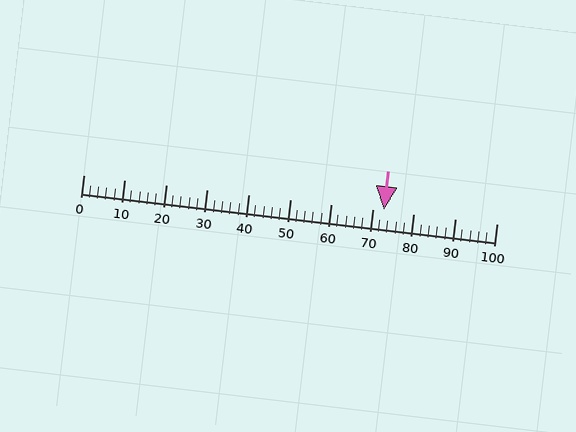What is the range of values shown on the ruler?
The ruler shows values from 0 to 100.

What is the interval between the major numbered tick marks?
The major tick marks are spaced 10 units apart.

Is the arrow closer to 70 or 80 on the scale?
The arrow is closer to 70.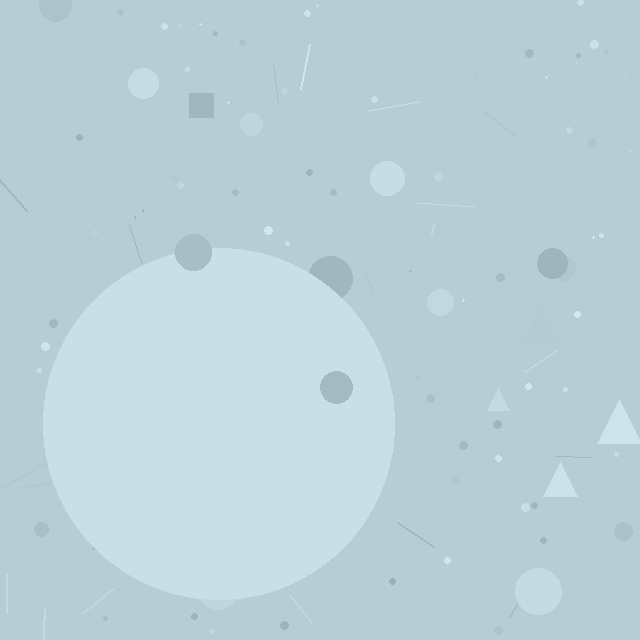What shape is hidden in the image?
A circle is hidden in the image.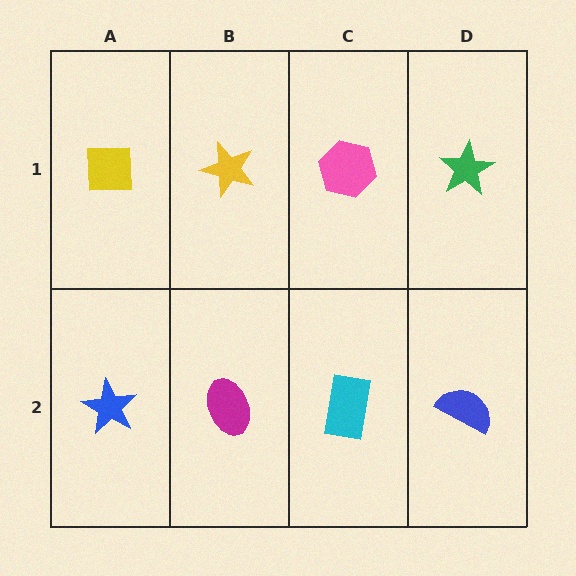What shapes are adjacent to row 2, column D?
A green star (row 1, column D), a cyan rectangle (row 2, column C).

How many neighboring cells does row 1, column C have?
3.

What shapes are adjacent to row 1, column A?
A blue star (row 2, column A), a yellow star (row 1, column B).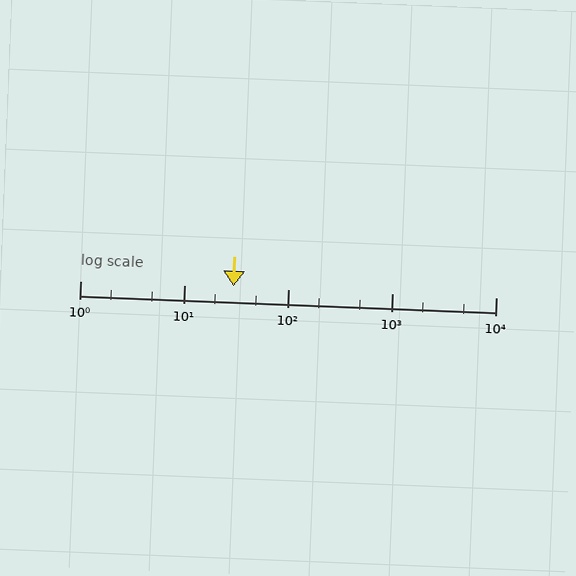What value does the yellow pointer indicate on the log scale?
The pointer indicates approximately 30.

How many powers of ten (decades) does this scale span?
The scale spans 4 decades, from 1 to 10000.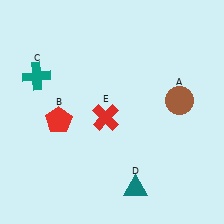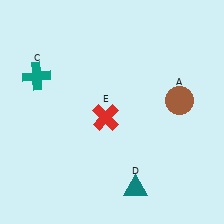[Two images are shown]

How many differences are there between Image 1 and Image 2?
There is 1 difference between the two images.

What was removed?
The red pentagon (B) was removed in Image 2.